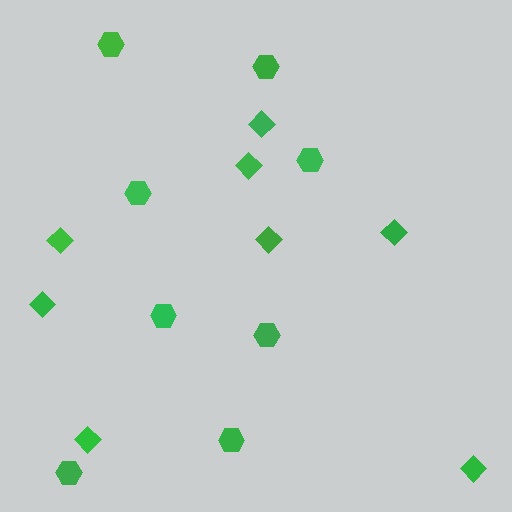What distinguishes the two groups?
There are 2 groups: one group of hexagons (8) and one group of diamonds (8).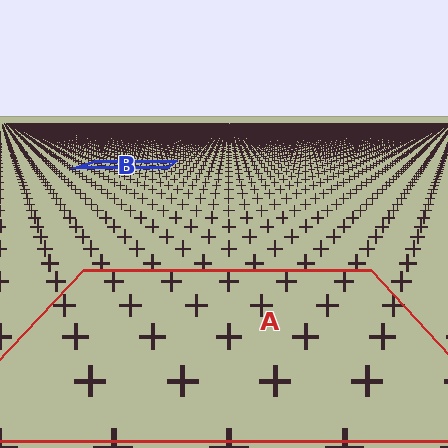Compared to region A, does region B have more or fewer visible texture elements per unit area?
Region B has more texture elements per unit area — they are packed more densely because it is farther away.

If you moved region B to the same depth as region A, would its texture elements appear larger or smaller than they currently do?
They would appear larger. At a closer depth, the same texture elements are projected at a bigger on-screen size.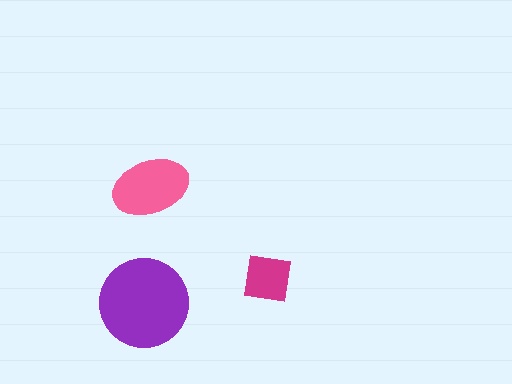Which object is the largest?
The purple circle.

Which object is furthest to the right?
The magenta square is rightmost.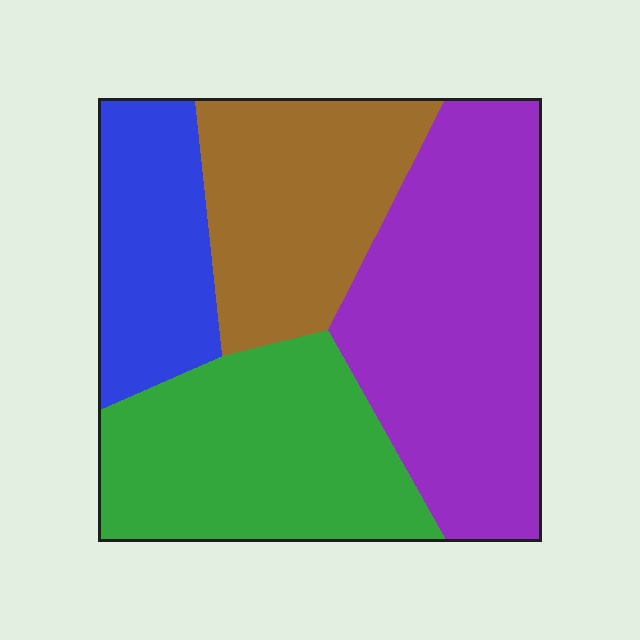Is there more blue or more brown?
Brown.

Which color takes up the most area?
Purple, at roughly 35%.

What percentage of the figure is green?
Green takes up about one quarter (1/4) of the figure.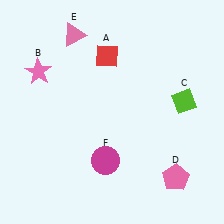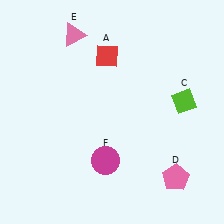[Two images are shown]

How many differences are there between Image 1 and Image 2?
There is 1 difference between the two images.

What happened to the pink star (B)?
The pink star (B) was removed in Image 2. It was in the top-left area of Image 1.